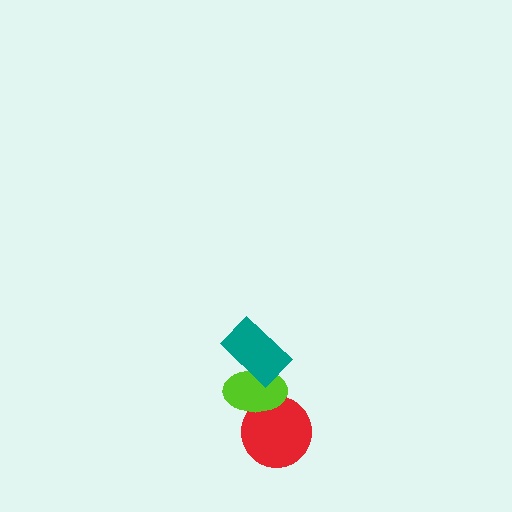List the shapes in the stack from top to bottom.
From top to bottom: the teal rectangle, the lime ellipse, the red circle.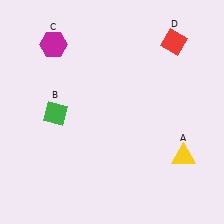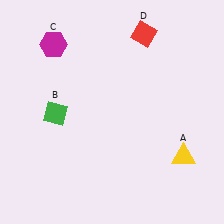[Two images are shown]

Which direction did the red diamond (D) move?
The red diamond (D) moved left.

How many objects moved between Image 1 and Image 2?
1 object moved between the two images.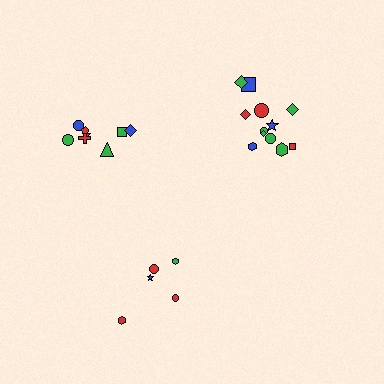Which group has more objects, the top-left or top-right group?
The top-right group.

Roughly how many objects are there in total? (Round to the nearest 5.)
Roughly 25 objects in total.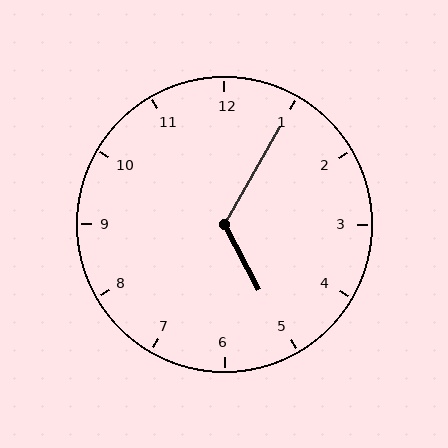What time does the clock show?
5:05.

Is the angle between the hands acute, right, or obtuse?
It is obtuse.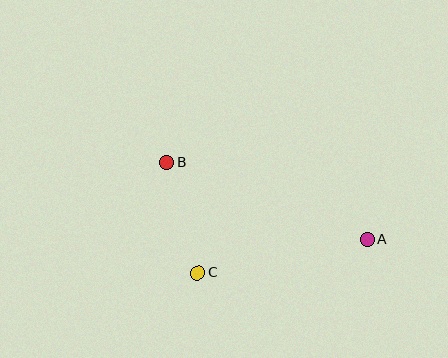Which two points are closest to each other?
Points B and C are closest to each other.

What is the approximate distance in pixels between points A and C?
The distance between A and C is approximately 173 pixels.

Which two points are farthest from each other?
Points A and B are farthest from each other.